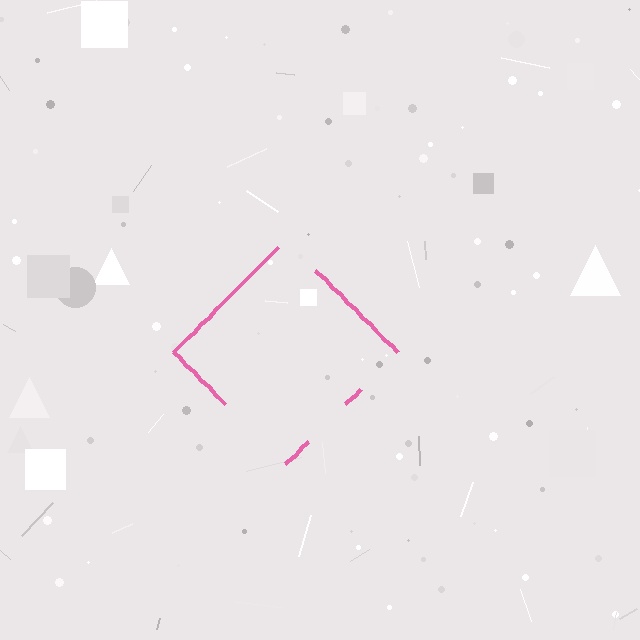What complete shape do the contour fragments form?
The contour fragments form a diamond.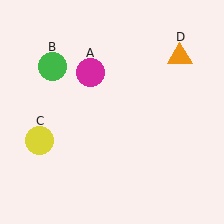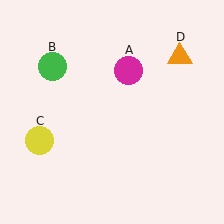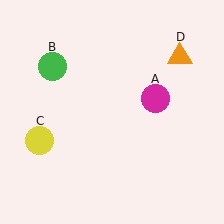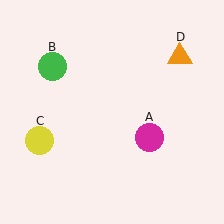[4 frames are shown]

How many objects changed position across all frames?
1 object changed position: magenta circle (object A).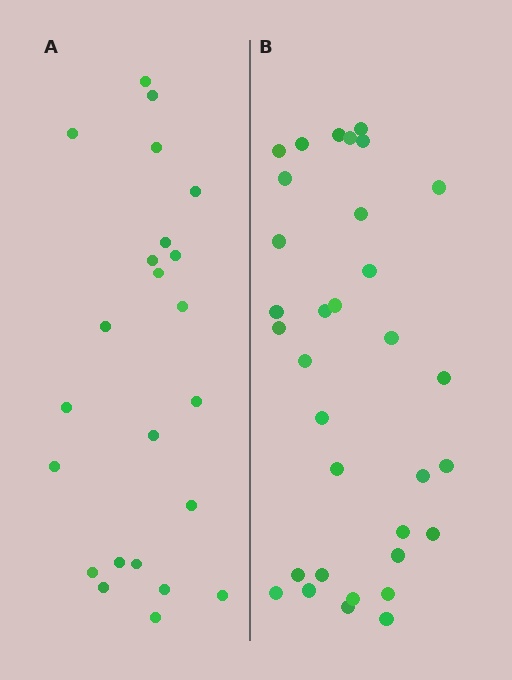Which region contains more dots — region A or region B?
Region B (the right region) has more dots.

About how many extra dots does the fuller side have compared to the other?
Region B has roughly 10 or so more dots than region A.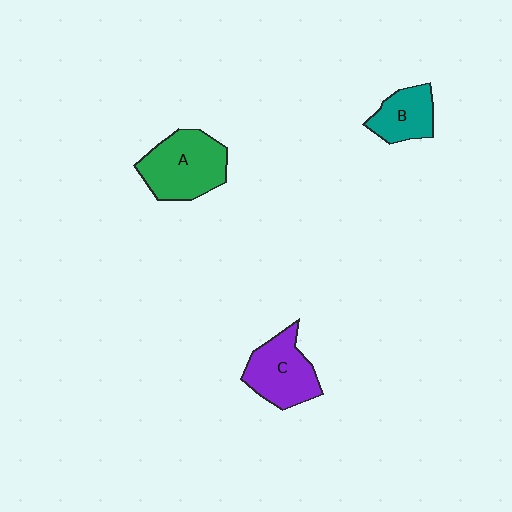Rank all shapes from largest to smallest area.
From largest to smallest: A (green), C (purple), B (teal).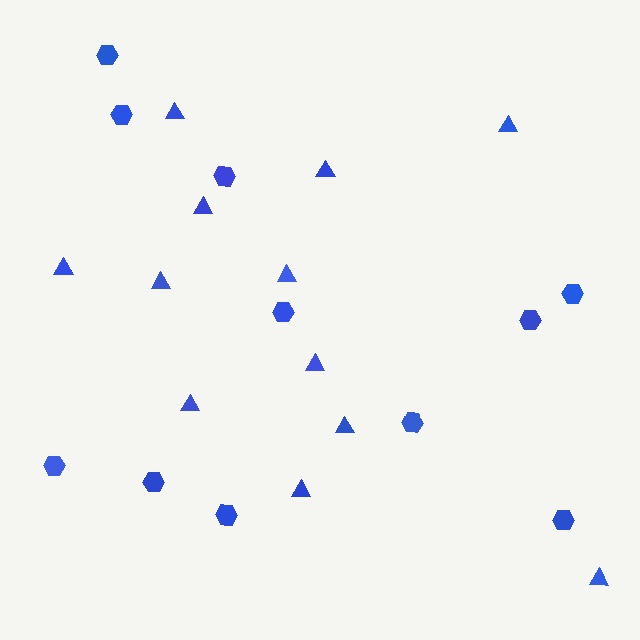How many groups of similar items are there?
There are 2 groups: one group of triangles (12) and one group of hexagons (11).